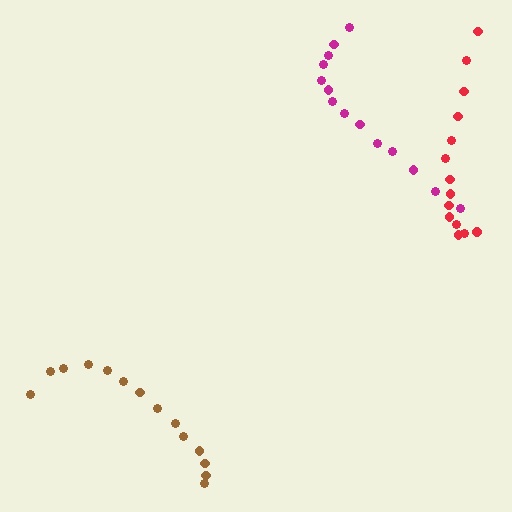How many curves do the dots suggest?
There are 3 distinct paths.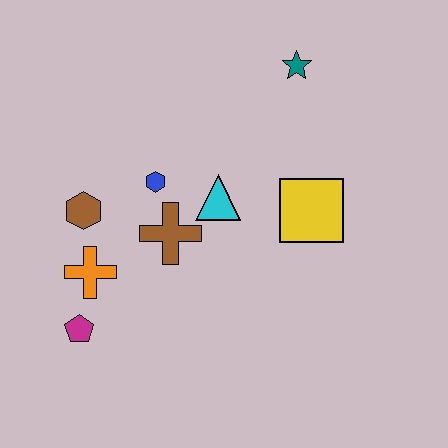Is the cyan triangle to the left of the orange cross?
No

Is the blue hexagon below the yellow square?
No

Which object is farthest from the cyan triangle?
The magenta pentagon is farthest from the cyan triangle.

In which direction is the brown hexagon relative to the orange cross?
The brown hexagon is above the orange cross.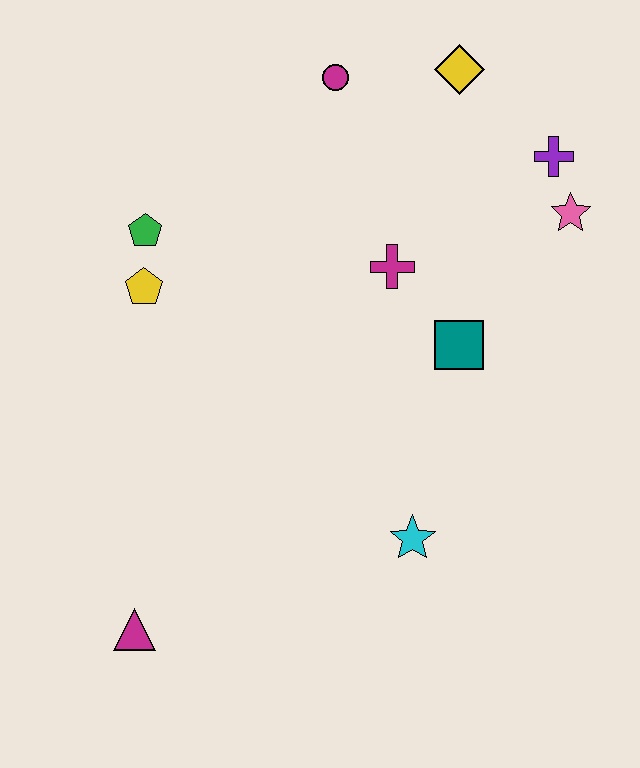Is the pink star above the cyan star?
Yes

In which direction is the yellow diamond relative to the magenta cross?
The yellow diamond is above the magenta cross.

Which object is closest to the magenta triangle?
The cyan star is closest to the magenta triangle.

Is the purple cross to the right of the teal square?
Yes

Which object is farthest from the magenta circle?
The magenta triangle is farthest from the magenta circle.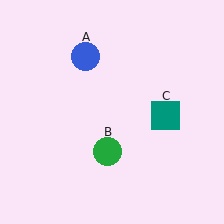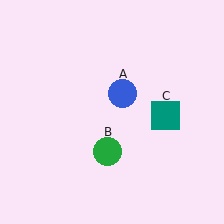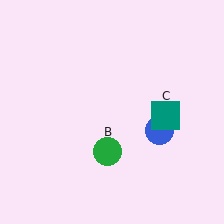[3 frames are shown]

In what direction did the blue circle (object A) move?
The blue circle (object A) moved down and to the right.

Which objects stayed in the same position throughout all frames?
Green circle (object B) and teal square (object C) remained stationary.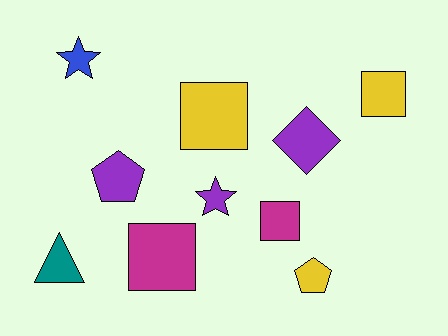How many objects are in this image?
There are 10 objects.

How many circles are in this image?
There are no circles.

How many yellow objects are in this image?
There are 3 yellow objects.